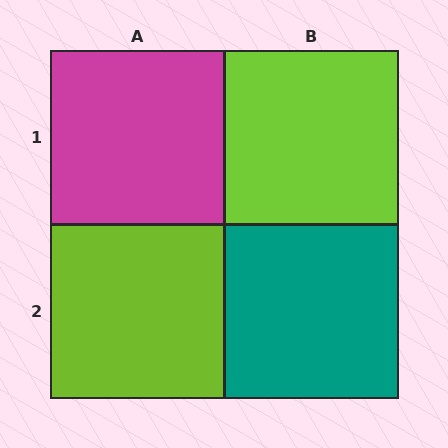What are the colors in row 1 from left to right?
Magenta, lime.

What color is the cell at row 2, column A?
Lime.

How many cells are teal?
1 cell is teal.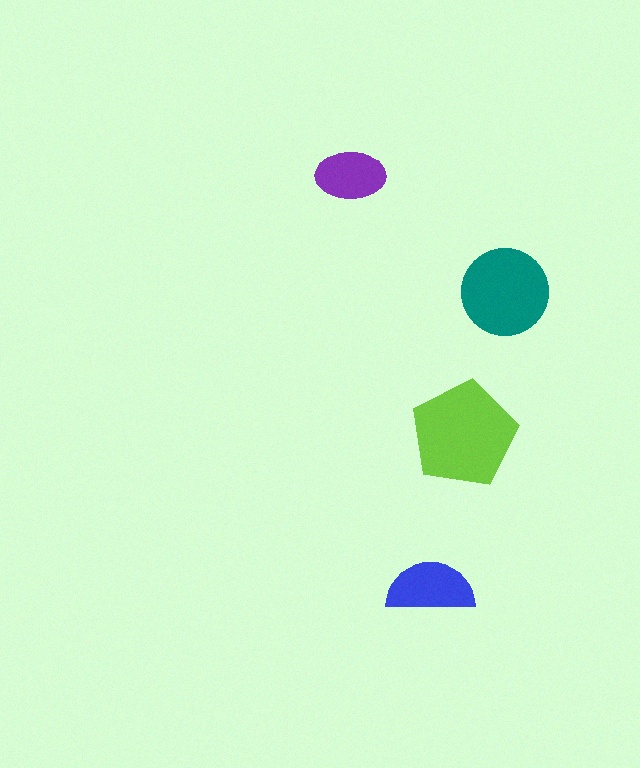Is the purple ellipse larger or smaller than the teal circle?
Smaller.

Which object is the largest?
The lime pentagon.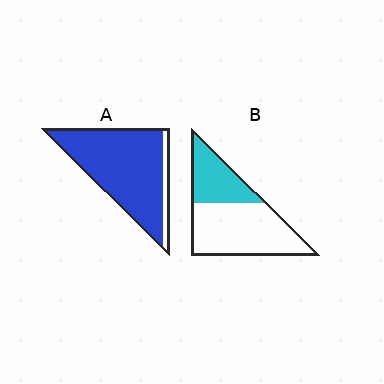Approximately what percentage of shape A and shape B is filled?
A is approximately 90% and B is approximately 35%.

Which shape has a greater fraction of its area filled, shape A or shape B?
Shape A.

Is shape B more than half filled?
No.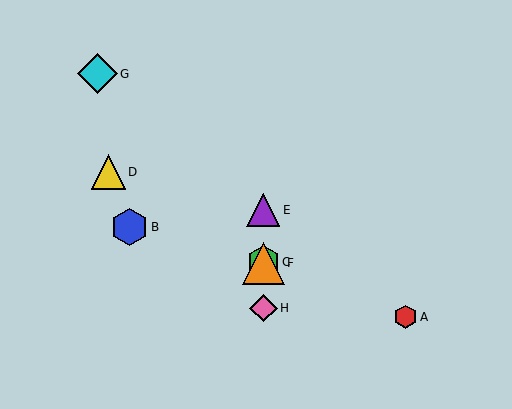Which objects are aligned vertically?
Objects C, E, F, H are aligned vertically.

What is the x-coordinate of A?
Object A is at x≈405.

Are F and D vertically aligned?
No, F is at x≈263 and D is at x≈108.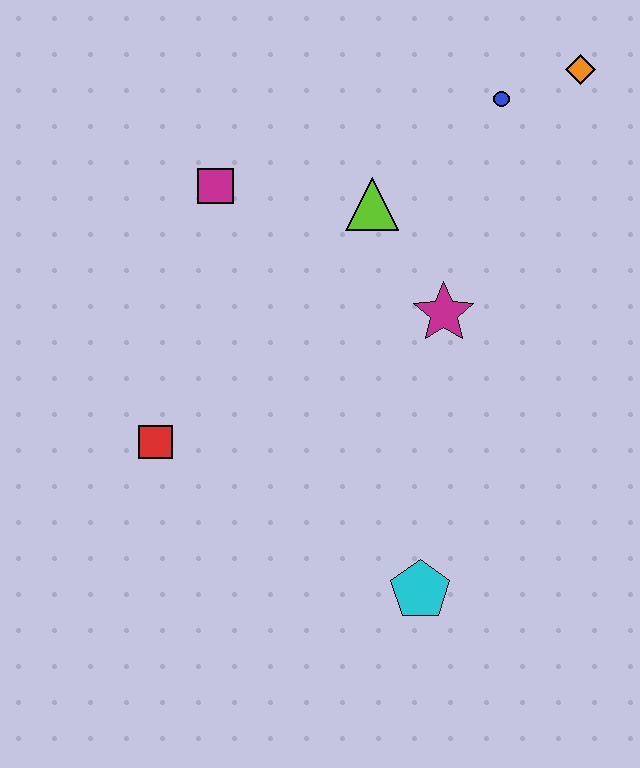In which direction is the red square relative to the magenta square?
The red square is below the magenta square.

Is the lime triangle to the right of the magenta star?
No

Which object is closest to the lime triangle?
The magenta star is closest to the lime triangle.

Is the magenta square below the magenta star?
No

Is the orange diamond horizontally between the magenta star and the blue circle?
No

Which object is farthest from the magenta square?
The cyan pentagon is farthest from the magenta square.